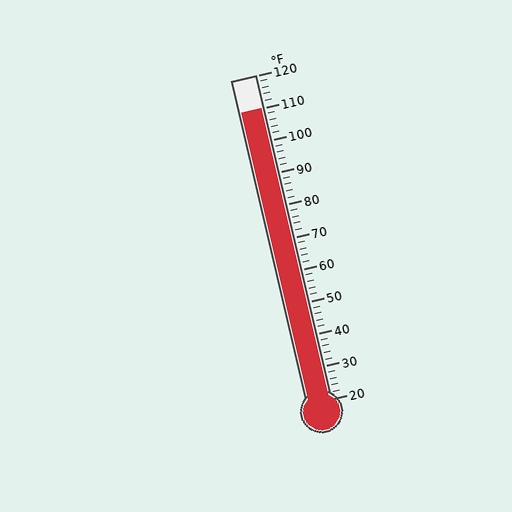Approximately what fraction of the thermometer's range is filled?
The thermometer is filled to approximately 90% of its range.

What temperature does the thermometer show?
The thermometer shows approximately 110°F.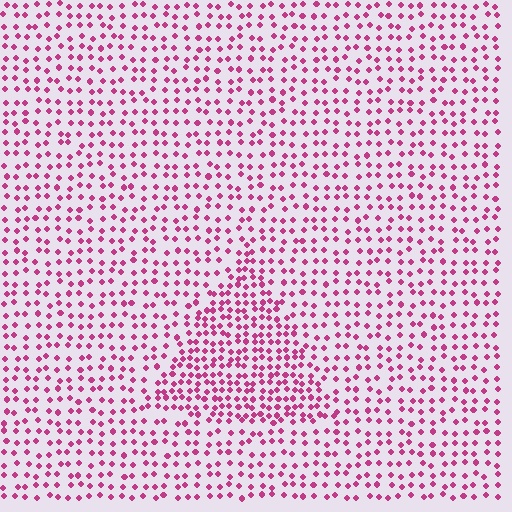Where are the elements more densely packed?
The elements are more densely packed inside the triangle boundary.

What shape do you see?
I see a triangle.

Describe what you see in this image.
The image contains small magenta elements arranged at two different densities. A triangle-shaped region is visible where the elements are more densely packed than the surrounding area.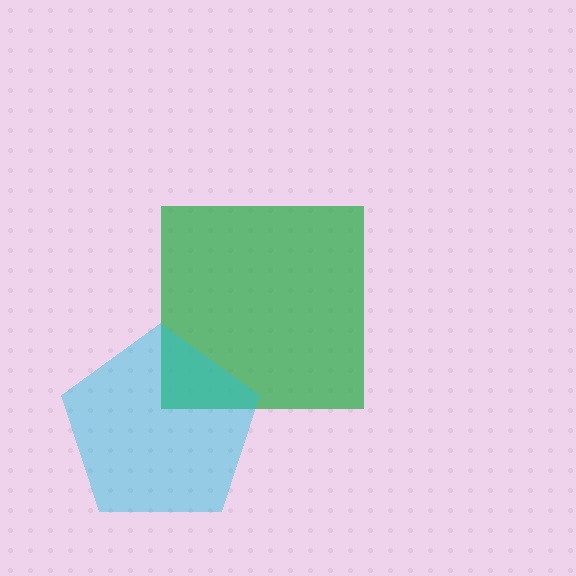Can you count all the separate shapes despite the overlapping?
Yes, there are 2 separate shapes.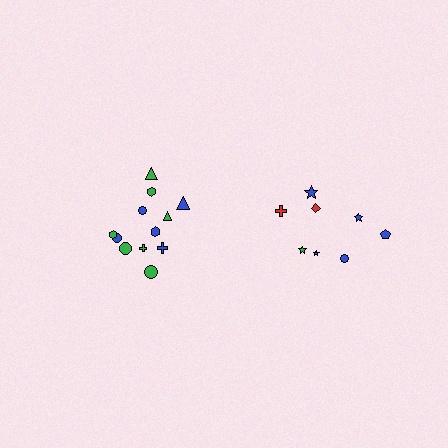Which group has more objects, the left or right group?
The left group.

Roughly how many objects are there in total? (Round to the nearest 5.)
Roughly 20 objects in total.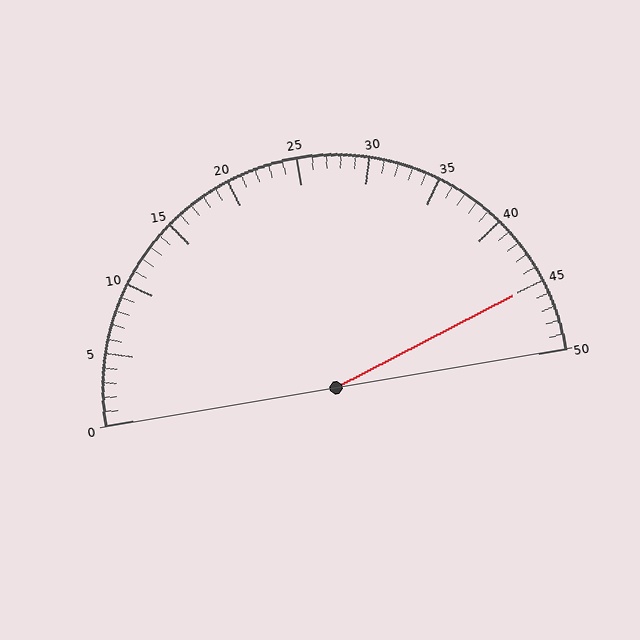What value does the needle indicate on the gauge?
The needle indicates approximately 45.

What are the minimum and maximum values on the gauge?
The gauge ranges from 0 to 50.